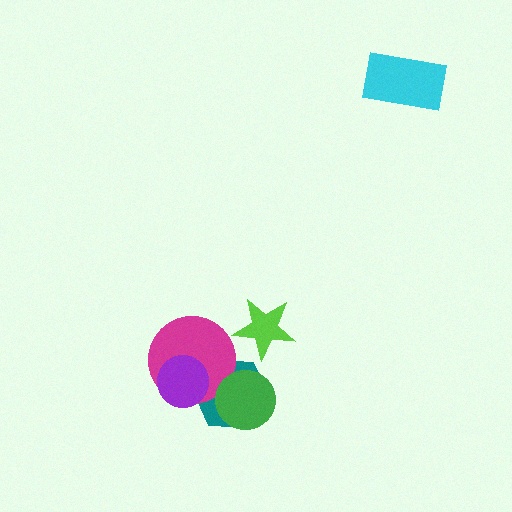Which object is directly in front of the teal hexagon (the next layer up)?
The magenta circle is directly in front of the teal hexagon.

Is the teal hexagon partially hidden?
Yes, it is partially covered by another shape.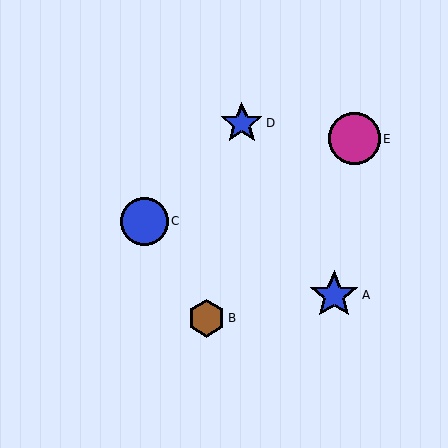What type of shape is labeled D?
Shape D is a blue star.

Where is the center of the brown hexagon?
The center of the brown hexagon is at (206, 318).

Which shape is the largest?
The magenta circle (labeled E) is the largest.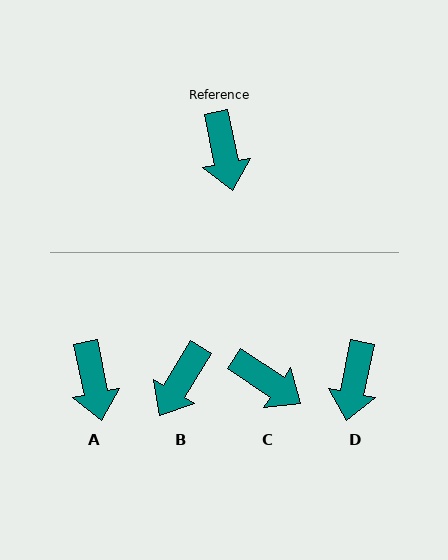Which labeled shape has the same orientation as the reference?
A.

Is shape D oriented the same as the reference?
No, it is off by about 23 degrees.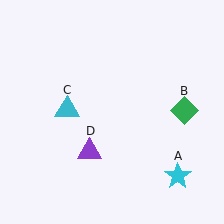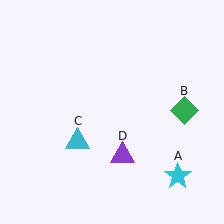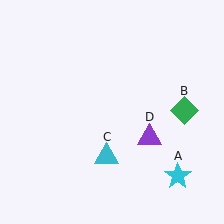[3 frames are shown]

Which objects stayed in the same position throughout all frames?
Cyan star (object A) and green diamond (object B) remained stationary.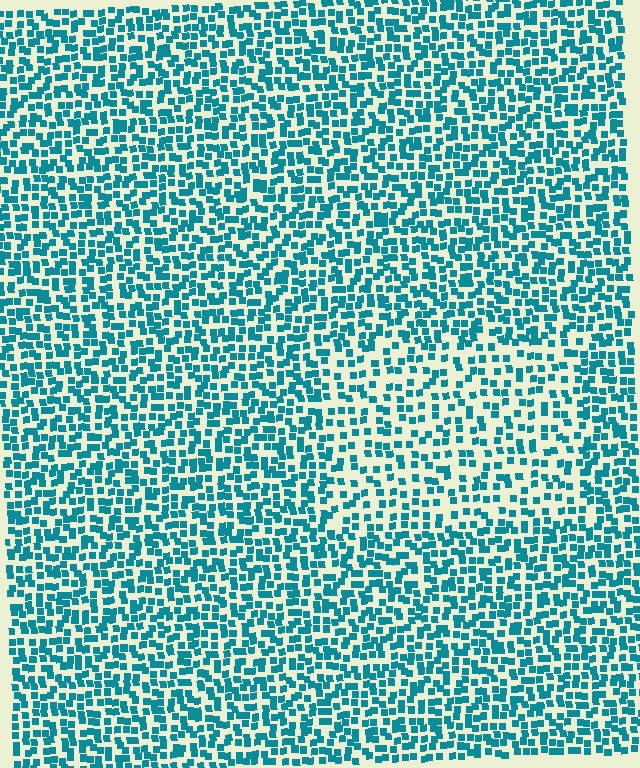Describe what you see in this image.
The image contains small teal elements arranged at two different densities. A rectangle-shaped region is visible where the elements are less densely packed than the surrounding area.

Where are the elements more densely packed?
The elements are more densely packed outside the rectangle boundary.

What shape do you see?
I see a rectangle.